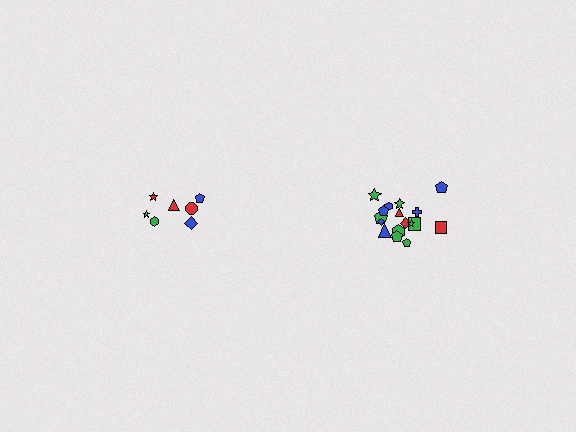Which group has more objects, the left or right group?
The right group.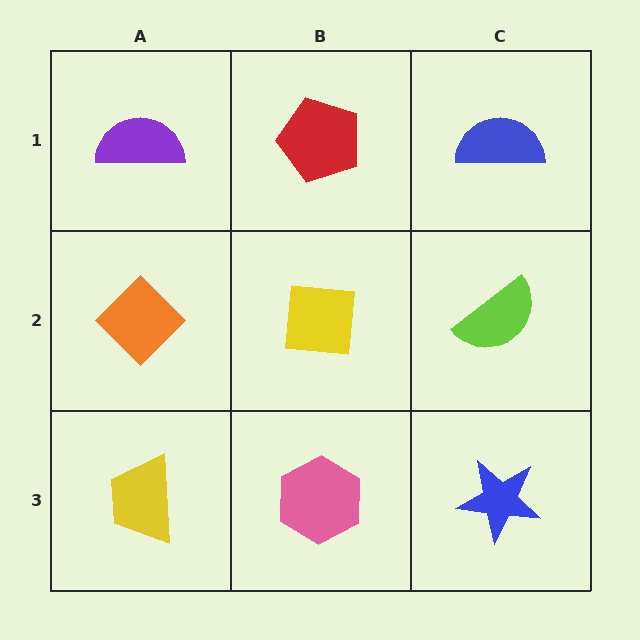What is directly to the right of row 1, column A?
A red pentagon.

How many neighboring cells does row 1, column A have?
2.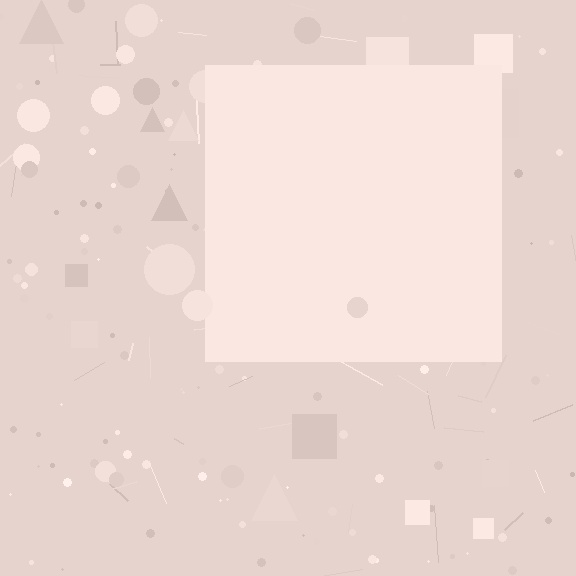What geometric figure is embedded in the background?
A square is embedded in the background.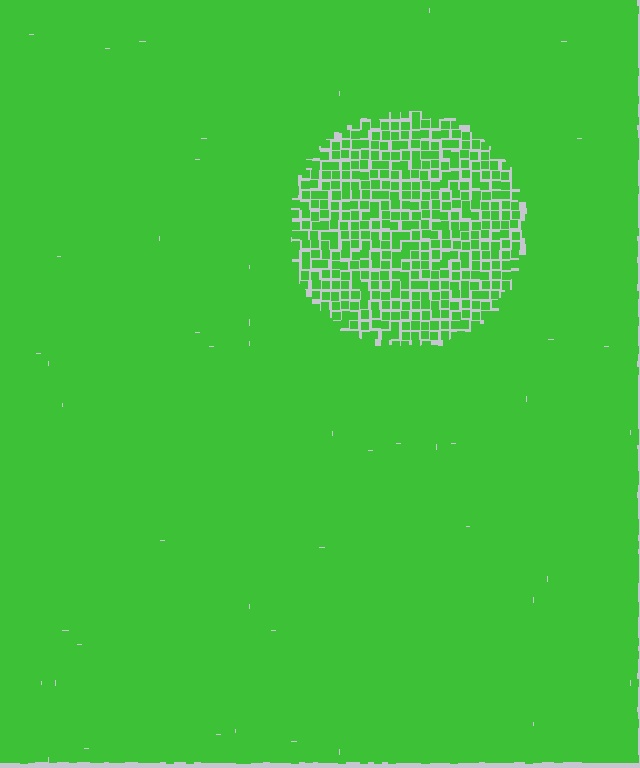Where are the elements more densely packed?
The elements are more densely packed outside the circle boundary.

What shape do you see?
I see a circle.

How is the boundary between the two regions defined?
The boundary is defined by a change in element density (approximately 2.1x ratio). All elements are the same color, size, and shape.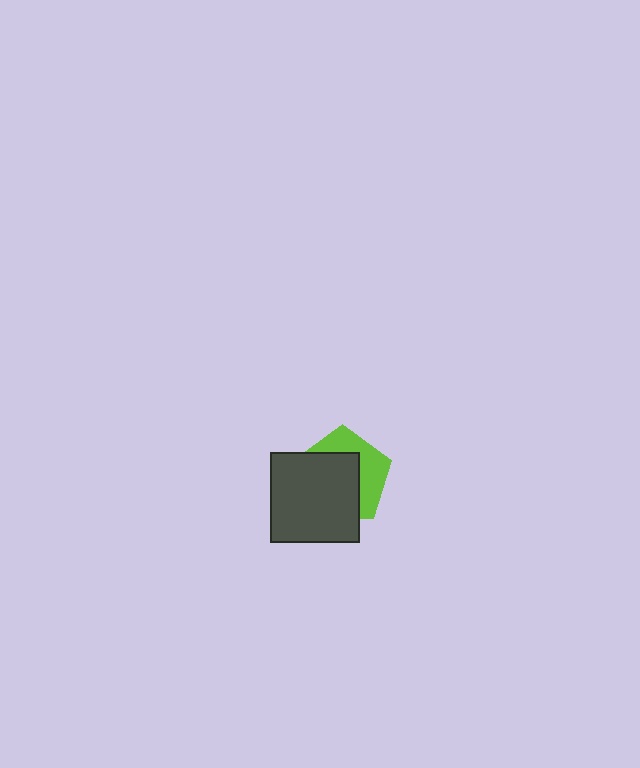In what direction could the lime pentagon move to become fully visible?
The lime pentagon could move toward the upper-right. That would shift it out from behind the dark gray rectangle entirely.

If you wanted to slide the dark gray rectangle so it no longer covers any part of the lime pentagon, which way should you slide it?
Slide it toward the lower-left — that is the most direct way to separate the two shapes.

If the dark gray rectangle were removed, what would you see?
You would see the complete lime pentagon.